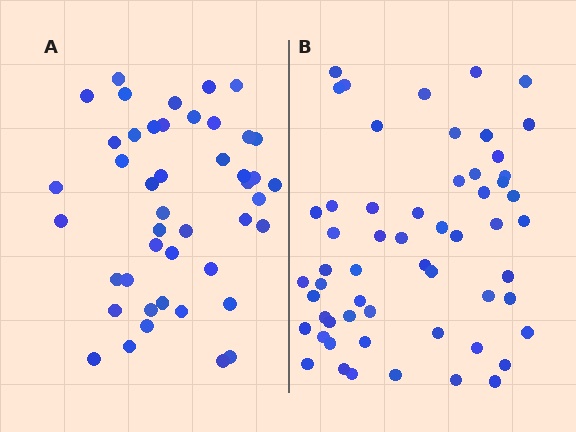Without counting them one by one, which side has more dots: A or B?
Region B (the right region) has more dots.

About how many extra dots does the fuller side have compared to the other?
Region B has roughly 12 or so more dots than region A.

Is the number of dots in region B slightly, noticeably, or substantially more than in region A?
Region B has noticeably more, but not dramatically so. The ratio is roughly 1.3 to 1.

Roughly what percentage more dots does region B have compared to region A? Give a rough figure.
About 25% more.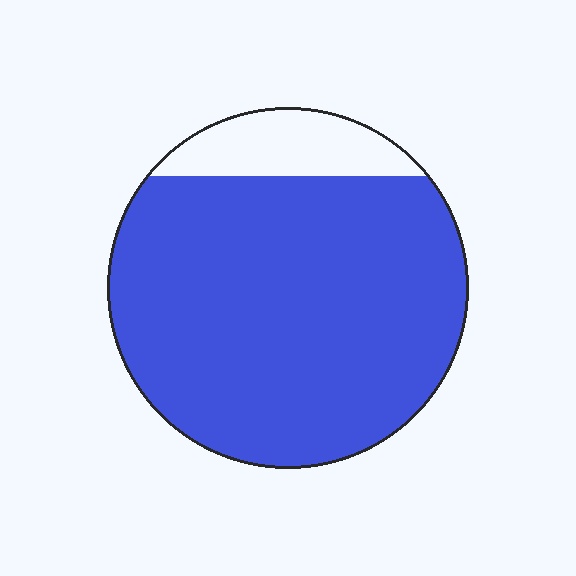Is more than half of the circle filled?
Yes.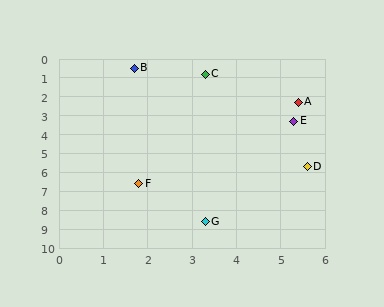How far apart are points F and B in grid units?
Points F and B are about 6.1 grid units apart.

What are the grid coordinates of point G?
Point G is at approximately (3.3, 8.6).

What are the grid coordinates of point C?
Point C is at approximately (3.3, 0.8).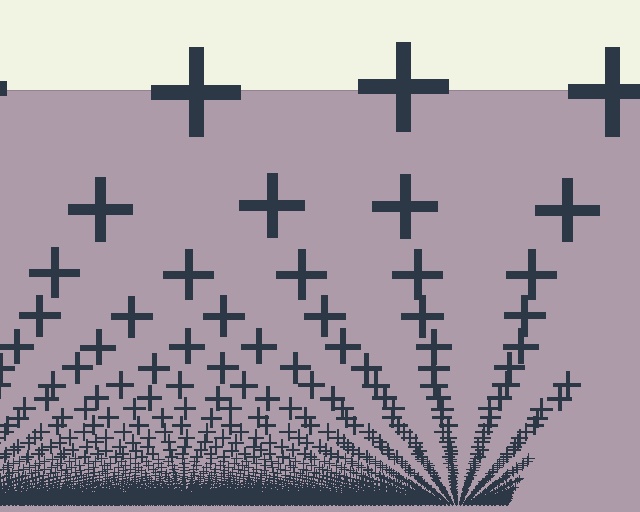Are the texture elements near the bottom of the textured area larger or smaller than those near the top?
Smaller. The gradient is inverted — elements near the bottom are smaller and denser.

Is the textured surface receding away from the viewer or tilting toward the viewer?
The surface appears to tilt toward the viewer. Texture elements get larger and sparser toward the top.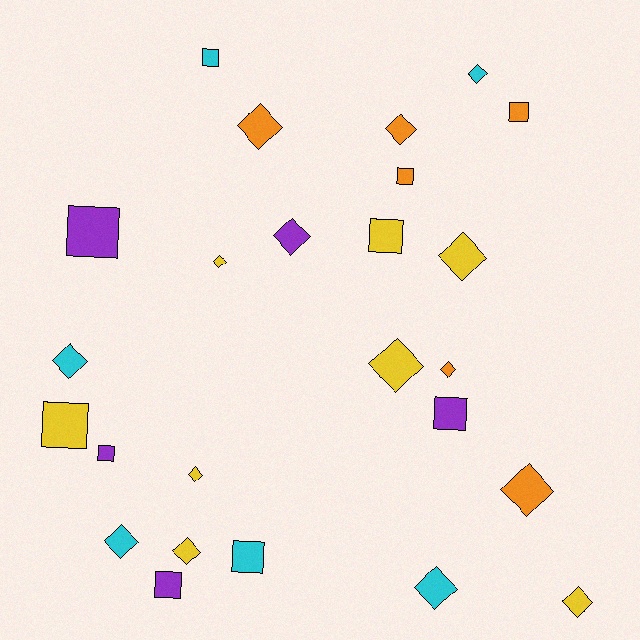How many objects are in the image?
There are 25 objects.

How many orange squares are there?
There are 2 orange squares.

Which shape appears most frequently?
Diamond, with 15 objects.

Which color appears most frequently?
Yellow, with 8 objects.